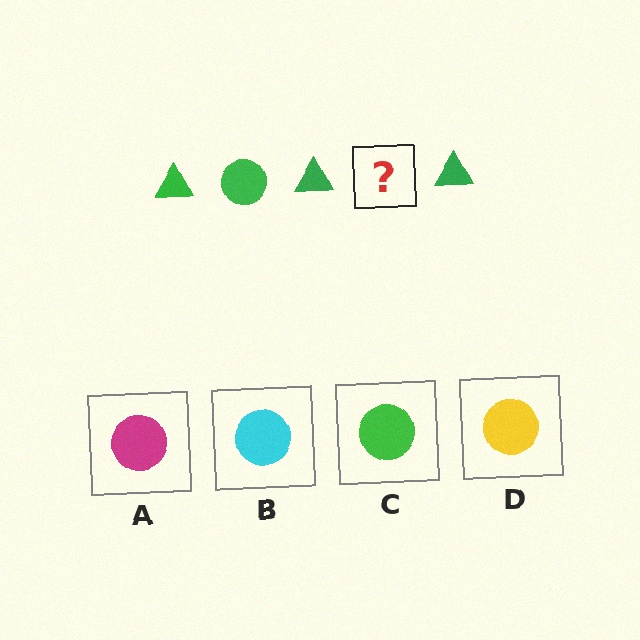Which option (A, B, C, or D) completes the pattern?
C.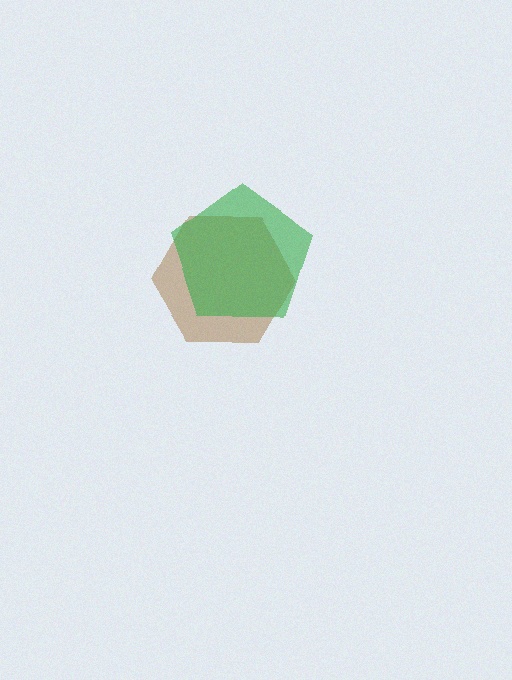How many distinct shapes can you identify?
There are 2 distinct shapes: a brown hexagon, a green pentagon.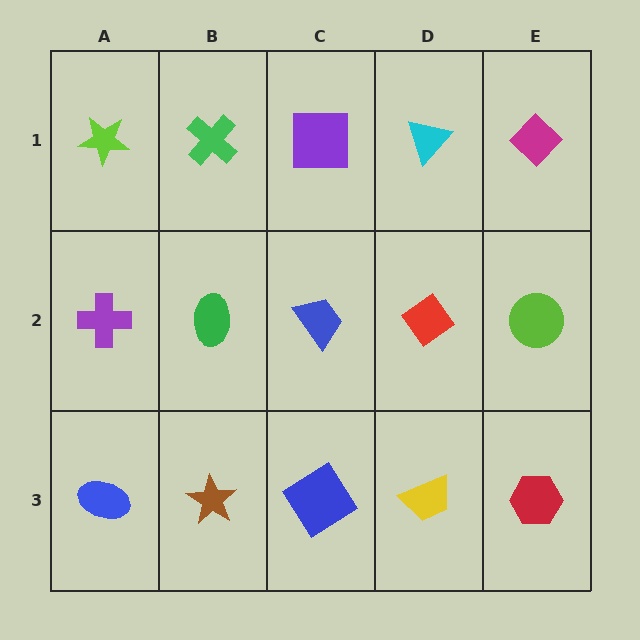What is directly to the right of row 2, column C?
A red diamond.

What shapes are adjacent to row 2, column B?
A green cross (row 1, column B), a brown star (row 3, column B), a purple cross (row 2, column A), a blue trapezoid (row 2, column C).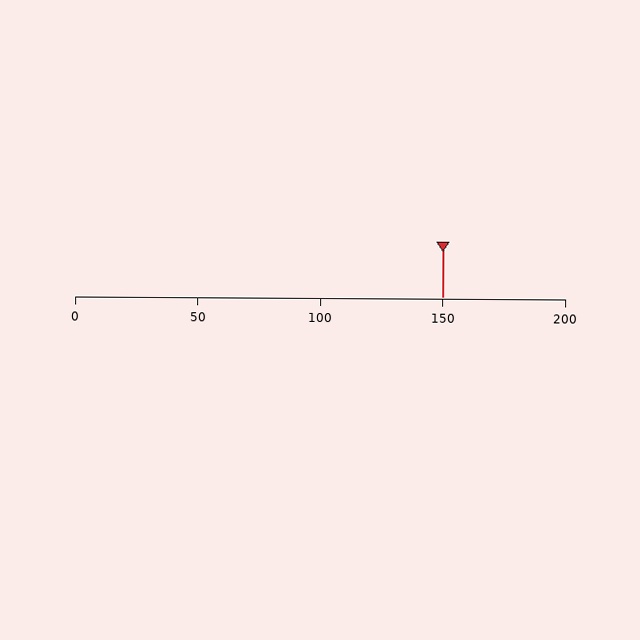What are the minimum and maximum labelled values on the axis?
The axis runs from 0 to 200.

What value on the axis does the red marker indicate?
The marker indicates approximately 150.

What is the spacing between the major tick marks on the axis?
The major ticks are spaced 50 apart.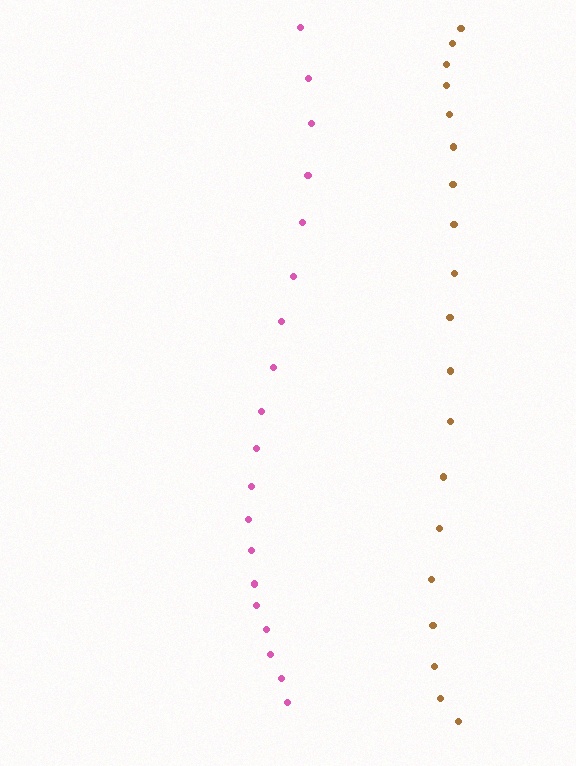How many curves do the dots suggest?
There are 2 distinct paths.